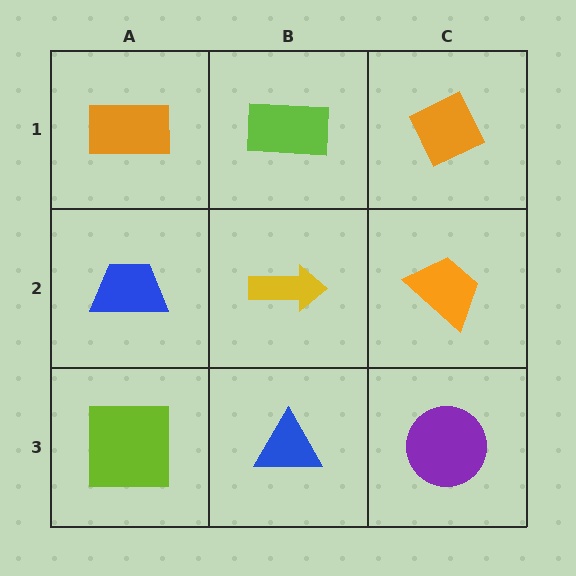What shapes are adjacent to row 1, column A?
A blue trapezoid (row 2, column A), a lime rectangle (row 1, column B).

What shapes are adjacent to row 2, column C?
An orange diamond (row 1, column C), a purple circle (row 3, column C), a yellow arrow (row 2, column B).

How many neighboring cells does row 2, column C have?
3.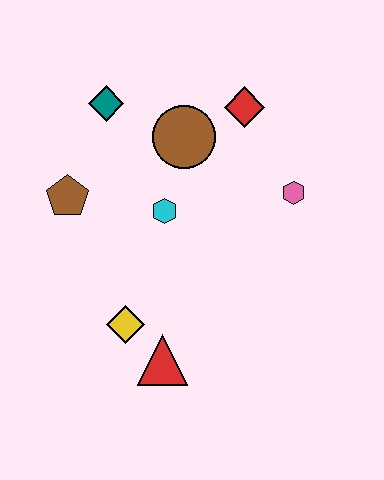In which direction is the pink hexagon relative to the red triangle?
The pink hexagon is above the red triangle.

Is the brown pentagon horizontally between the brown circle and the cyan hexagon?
No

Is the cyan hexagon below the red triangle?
No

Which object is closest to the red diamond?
The brown circle is closest to the red diamond.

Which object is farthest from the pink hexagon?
The brown pentagon is farthest from the pink hexagon.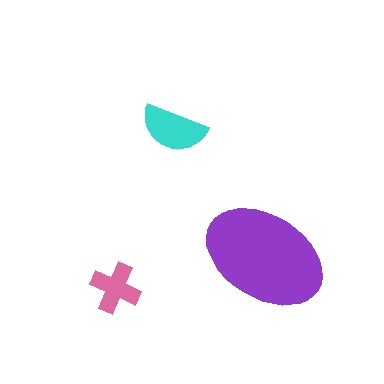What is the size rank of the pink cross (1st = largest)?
3rd.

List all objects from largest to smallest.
The purple ellipse, the cyan semicircle, the pink cross.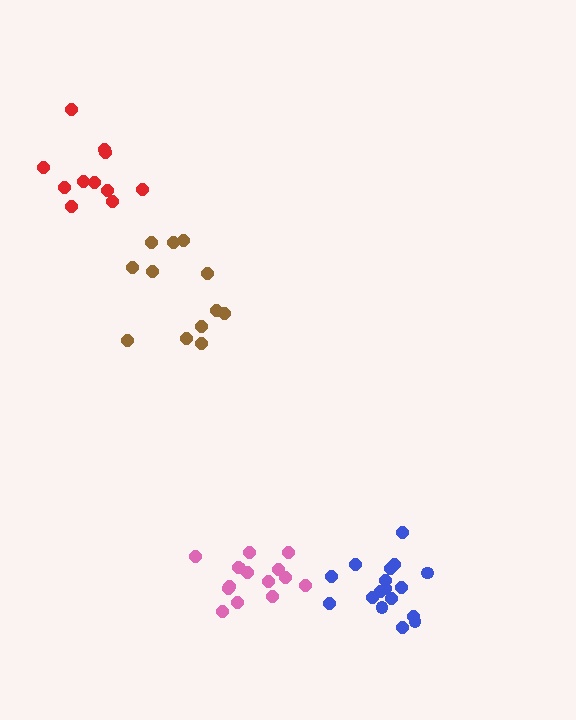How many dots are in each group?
Group 1: 11 dots, Group 2: 15 dots, Group 3: 17 dots, Group 4: 12 dots (55 total).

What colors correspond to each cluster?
The clusters are colored: red, pink, blue, brown.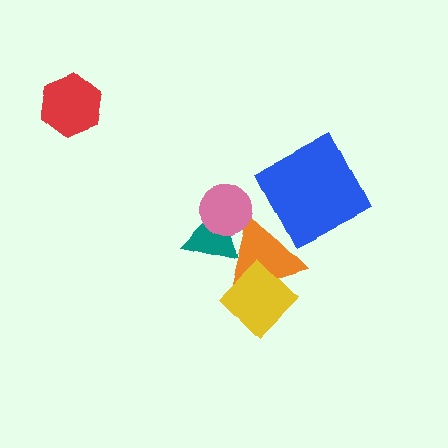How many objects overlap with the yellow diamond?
1 object overlaps with the yellow diamond.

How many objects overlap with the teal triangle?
2 objects overlap with the teal triangle.